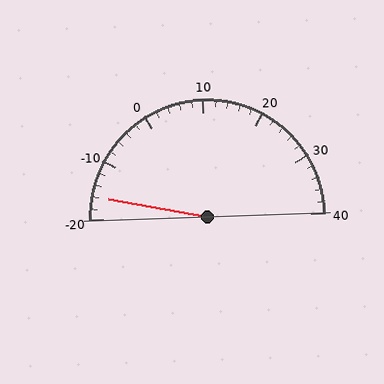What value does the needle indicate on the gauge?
The needle indicates approximately -16.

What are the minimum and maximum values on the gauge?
The gauge ranges from -20 to 40.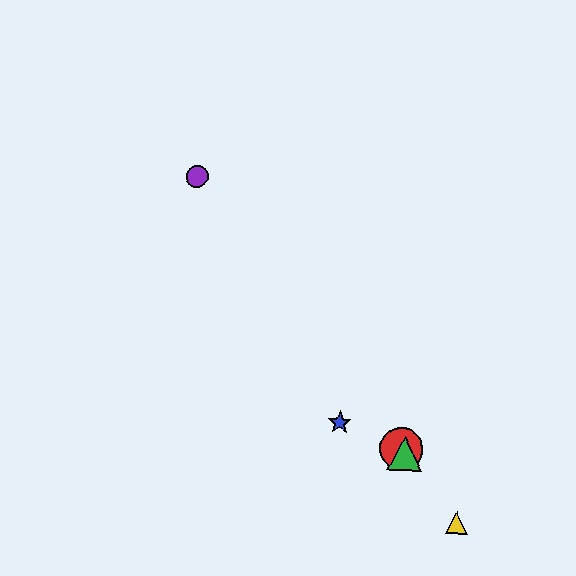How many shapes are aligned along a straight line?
4 shapes (the red circle, the green triangle, the yellow triangle, the purple circle) are aligned along a straight line.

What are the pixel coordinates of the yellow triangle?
The yellow triangle is at (457, 523).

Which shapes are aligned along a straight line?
The red circle, the green triangle, the yellow triangle, the purple circle are aligned along a straight line.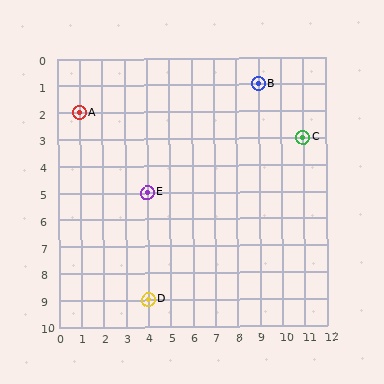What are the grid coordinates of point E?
Point E is at grid coordinates (4, 5).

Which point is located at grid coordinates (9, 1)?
Point B is at (9, 1).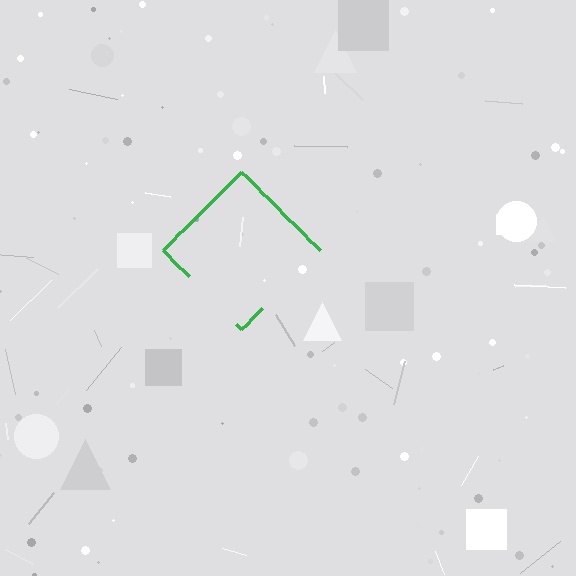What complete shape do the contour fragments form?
The contour fragments form a diamond.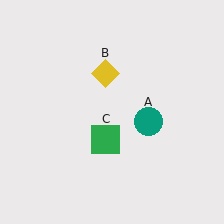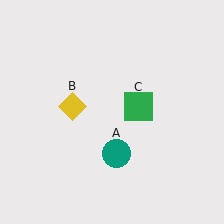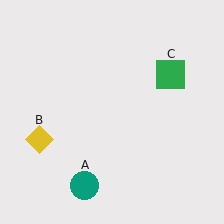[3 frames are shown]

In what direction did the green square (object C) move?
The green square (object C) moved up and to the right.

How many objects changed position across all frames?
3 objects changed position: teal circle (object A), yellow diamond (object B), green square (object C).